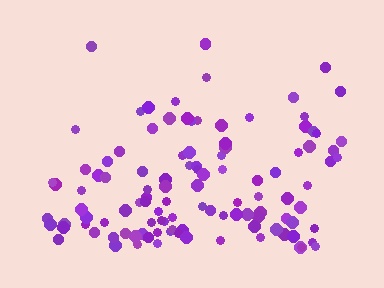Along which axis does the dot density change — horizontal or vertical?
Vertical.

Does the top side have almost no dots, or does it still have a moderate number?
Still a moderate number, just noticeably fewer than the bottom.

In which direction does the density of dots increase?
From top to bottom, with the bottom side densest.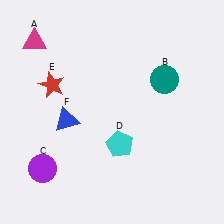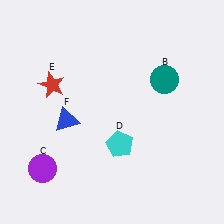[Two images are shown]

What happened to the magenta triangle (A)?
The magenta triangle (A) was removed in Image 2. It was in the top-left area of Image 1.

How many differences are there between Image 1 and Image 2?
There is 1 difference between the two images.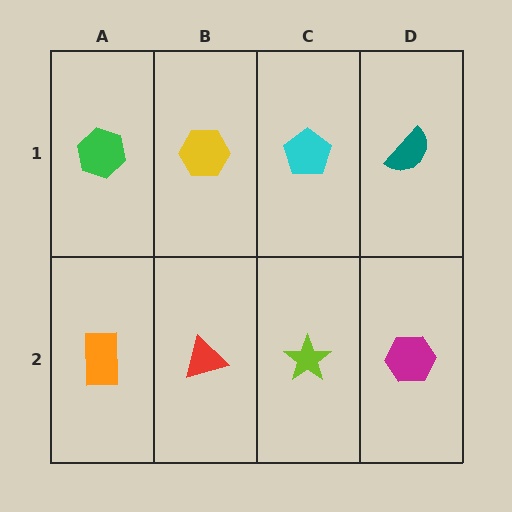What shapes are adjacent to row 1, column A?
An orange rectangle (row 2, column A), a yellow hexagon (row 1, column B).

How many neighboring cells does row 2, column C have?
3.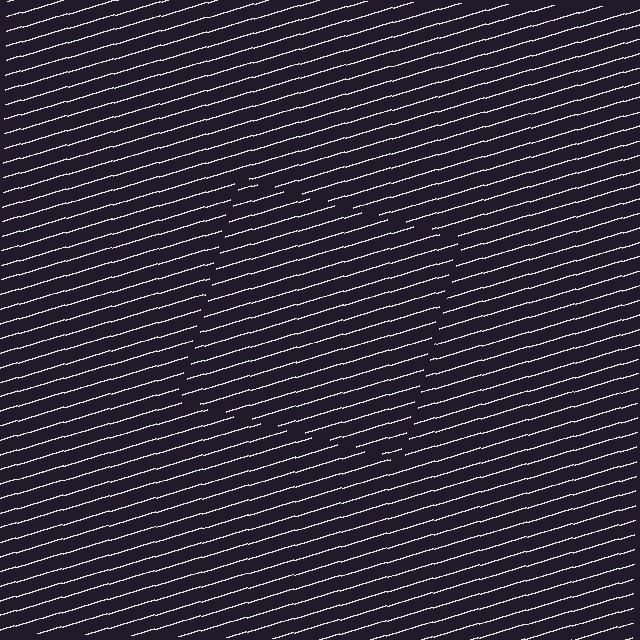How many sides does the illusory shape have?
4 sides — the line-ends trace a square.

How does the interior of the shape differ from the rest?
The interior of the shape contains the same grating, shifted by half a period — the contour is defined by the phase discontinuity where line-ends from the inner and outer gratings abut.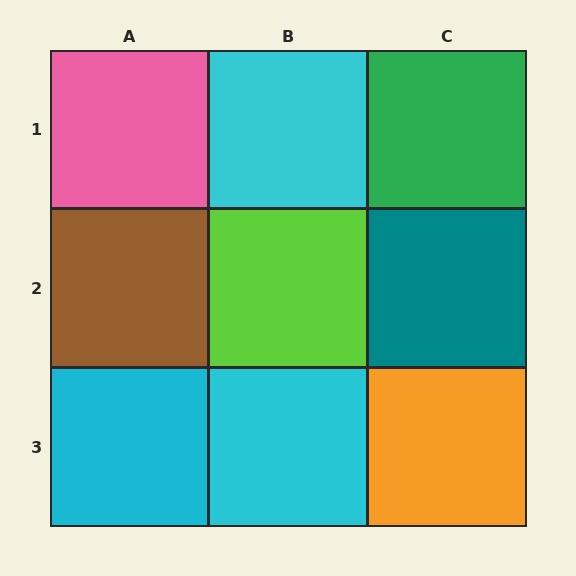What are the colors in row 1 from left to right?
Pink, cyan, green.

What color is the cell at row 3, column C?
Orange.